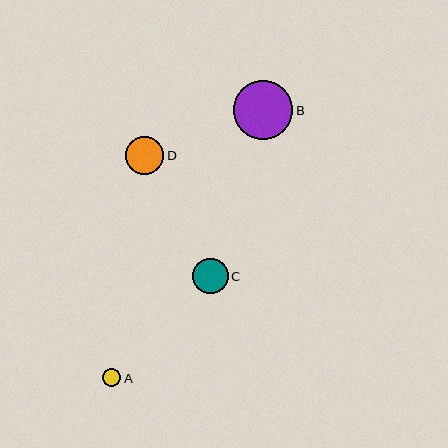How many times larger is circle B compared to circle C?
Circle B is approximately 1.6 times the size of circle C.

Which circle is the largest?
Circle B is the largest with a size of approximately 59 pixels.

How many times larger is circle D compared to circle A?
Circle D is approximately 2.1 times the size of circle A.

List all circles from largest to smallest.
From largest to smallest: B, D, C, A.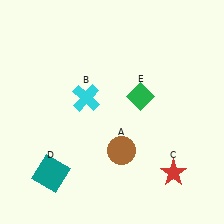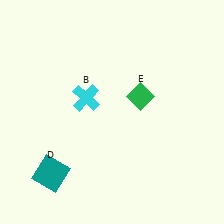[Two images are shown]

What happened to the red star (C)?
The red star (C) was removed in Image 2. It was in the bottom-right area of Image 1.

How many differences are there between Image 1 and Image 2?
There are 2 differences between the two images.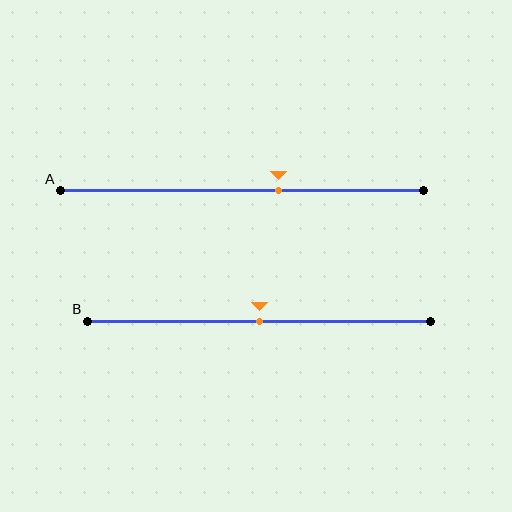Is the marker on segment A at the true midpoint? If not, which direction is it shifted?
No, the marker on segment A is shifted to the right by about 10% of the segment length.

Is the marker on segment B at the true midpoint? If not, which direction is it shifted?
Yes, the marker on segment B is at the true midpoint.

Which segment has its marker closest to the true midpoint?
Segment B has its marker closest to the true midpoint.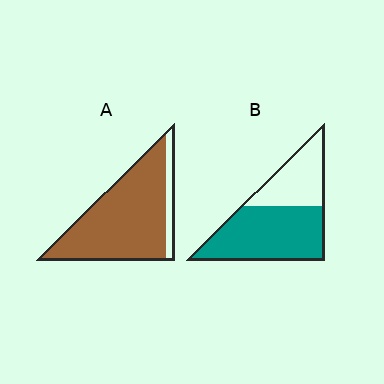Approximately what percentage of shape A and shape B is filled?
A is approximately 90% and B is approximately 65%.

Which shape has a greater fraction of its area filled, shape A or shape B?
Shape A.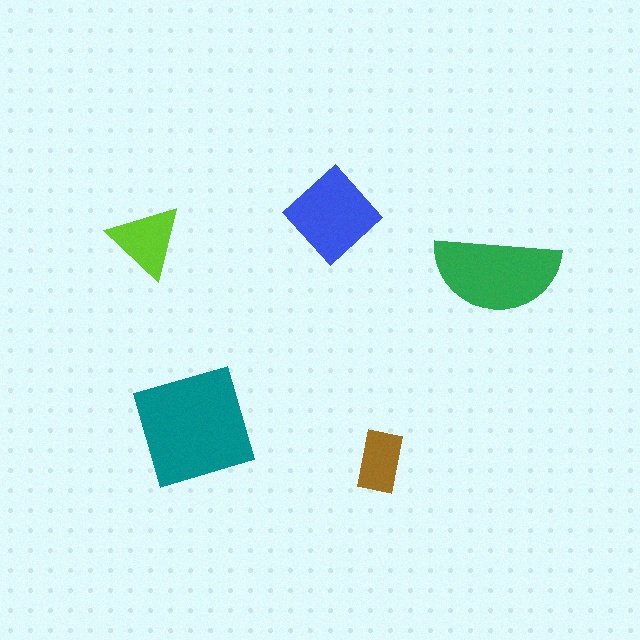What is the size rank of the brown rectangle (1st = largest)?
5th.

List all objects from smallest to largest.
The brown rectangle, the lime triangle, the blue diamond, the green semicircle, the teal square.